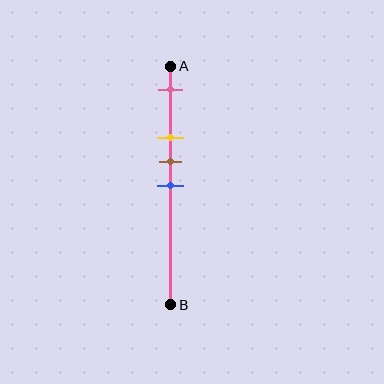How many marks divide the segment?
There are 4 marks dividing the segment.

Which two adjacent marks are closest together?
The brown and blue marks are the closest adjacent pair.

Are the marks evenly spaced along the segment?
No, the marks are not evenly spaced.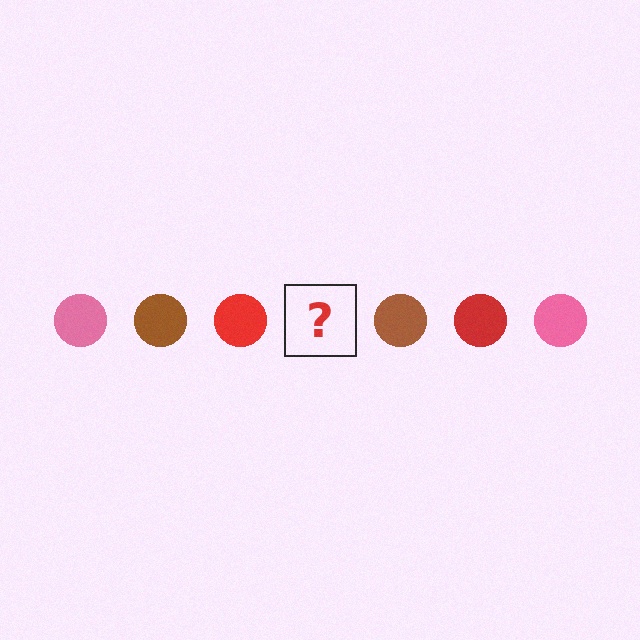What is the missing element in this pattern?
The missing element is a pink circle.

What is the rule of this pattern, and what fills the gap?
The rule is that the pattern cycles through pink, brown, red circles. The gap should be filled with a pink circle.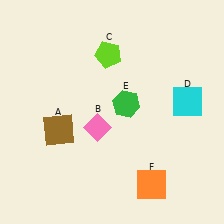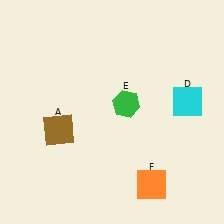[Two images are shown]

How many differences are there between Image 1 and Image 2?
There are 2 differences between the two images.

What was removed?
The lime pentagon (C), the pink diamond (B) were removed in Image 2.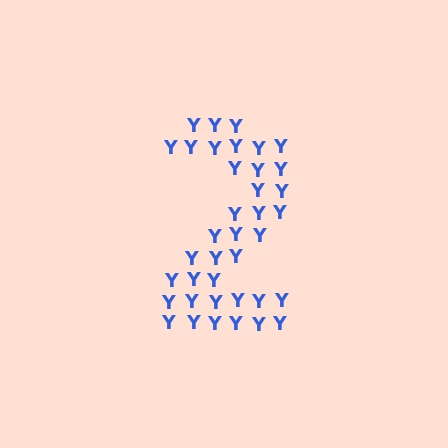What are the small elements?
The small elements are letter Y's.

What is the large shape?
The large shape is the digit 2.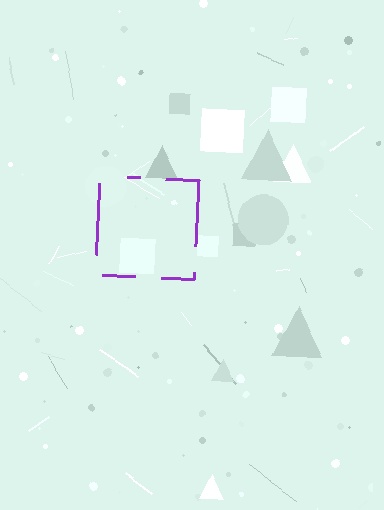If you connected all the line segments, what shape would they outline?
They would outline a square.